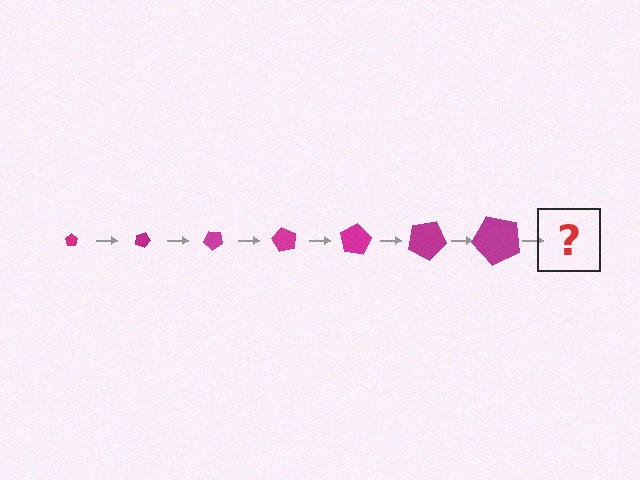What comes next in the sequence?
The next element should be a pentagon, larger than the previous one and rotated 140 degrees from the start.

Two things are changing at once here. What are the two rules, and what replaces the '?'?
The two rules are that the pentagon grows larger each step and it rotates 20 degrees each step. The '?' should be a pentagon, larger than the previous one and rotated 140 degrees from the start.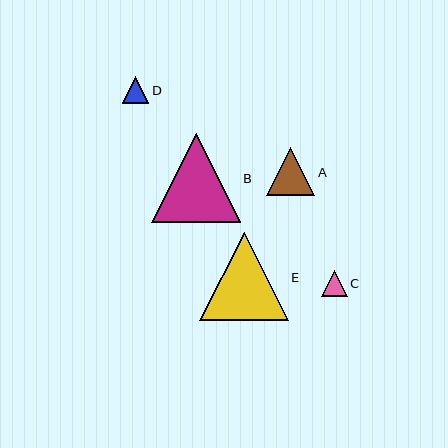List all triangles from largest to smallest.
From largest to smallest: B, E, A, D, C.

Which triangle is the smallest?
Triangle C is the smallest with a size of approximately 26 pixels.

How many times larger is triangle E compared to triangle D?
Triangle E is approximately 3.4 times the size of triangle D.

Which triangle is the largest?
Triangle B is the largest with a size of approximately 89 pixels.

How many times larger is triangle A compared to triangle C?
Triangle A is approximately 1.8 times the size of triangle C.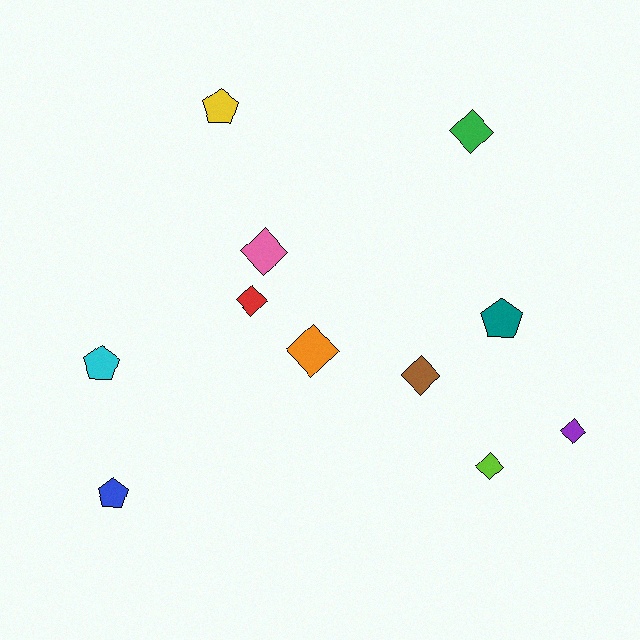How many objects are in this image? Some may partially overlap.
There are 11 objects.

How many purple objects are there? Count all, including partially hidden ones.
There is 1 purple object.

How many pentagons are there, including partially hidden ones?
There are 4 pentagons.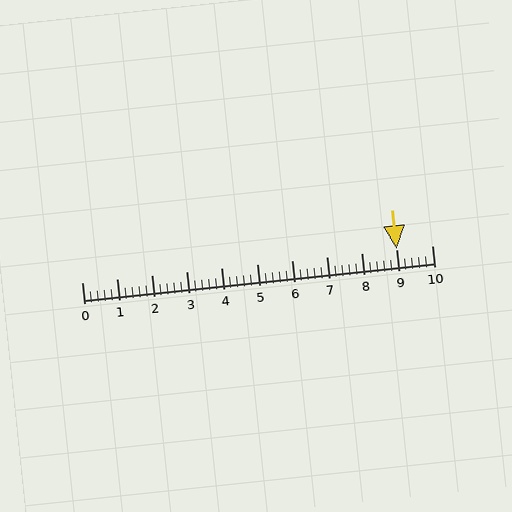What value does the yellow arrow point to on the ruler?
The yellow arrow points to approximately 9.0.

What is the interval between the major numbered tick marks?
The major tick marks are spaced 1 units apart.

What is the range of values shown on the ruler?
The ruler shows values from 0 to 10.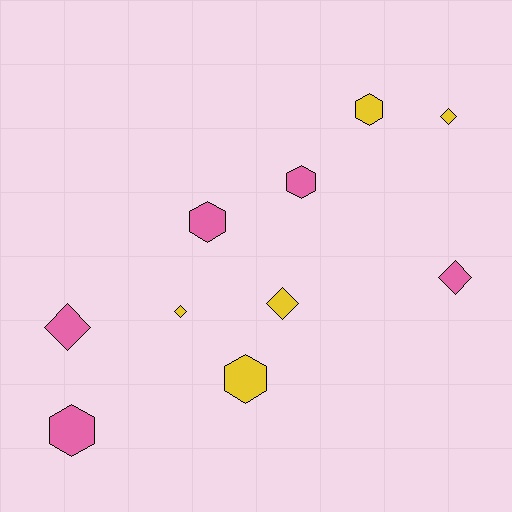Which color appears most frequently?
Pink, with 5 objects.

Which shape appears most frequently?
Hexagon, with 5 objects.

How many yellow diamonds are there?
There are 3 yellow diamonds.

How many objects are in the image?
There are 10 objects.